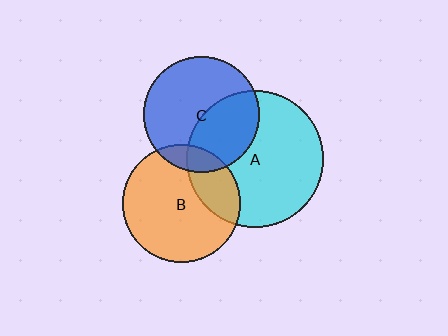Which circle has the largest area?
Circle A (cyan).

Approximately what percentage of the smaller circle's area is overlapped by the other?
Approximately 10%.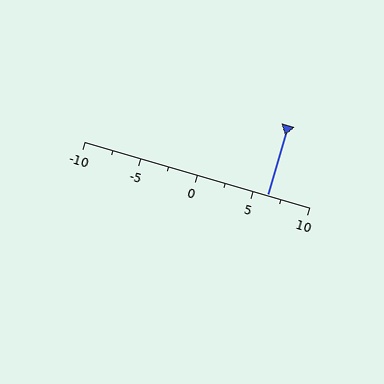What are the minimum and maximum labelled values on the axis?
The axis runs from -10 to 10.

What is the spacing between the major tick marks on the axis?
The major ticks are spaced 5 apart.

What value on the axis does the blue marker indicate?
The marker indicates approximately 6.2.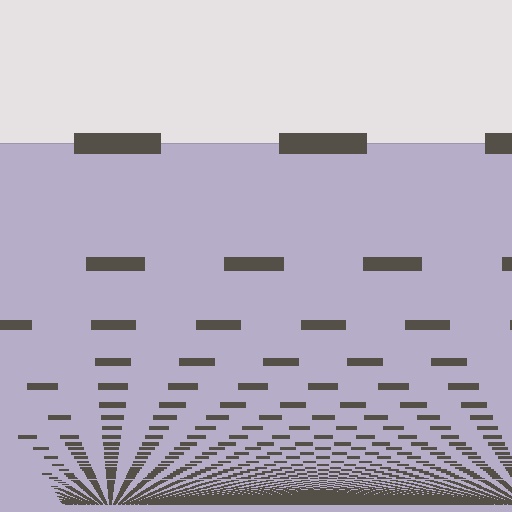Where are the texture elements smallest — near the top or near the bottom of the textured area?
Near the bottom.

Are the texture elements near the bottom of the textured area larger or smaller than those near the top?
Smaller. The gradient is inverted — elements near the bottom are smaller and denser.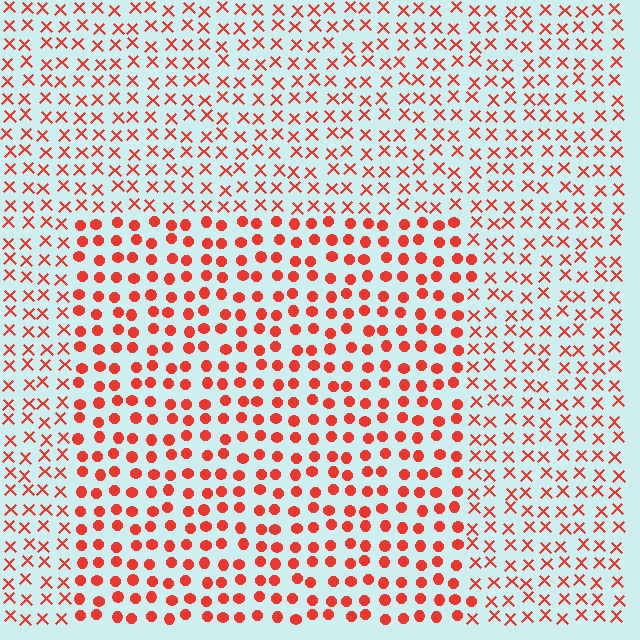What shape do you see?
I see a rectangle.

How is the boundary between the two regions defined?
The boundary is defined by a change in element shape: circles inside vs. X marks outside. All elements share the same color and spacing.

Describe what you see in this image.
The image is filled with small red elements arranged in a uniform grid. A rectangle-shaped region contains circles, while the surrounding area contains X marks. The boundary is defined purely by the change in element shape.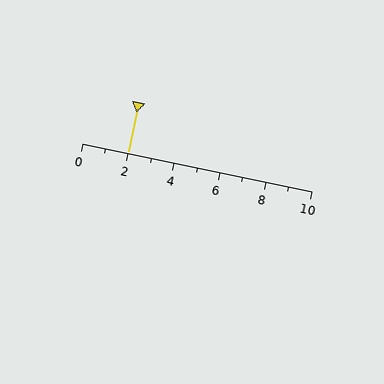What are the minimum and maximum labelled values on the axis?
The axis runs from 0 to 10.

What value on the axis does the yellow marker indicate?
The marker indicates approximately 2.